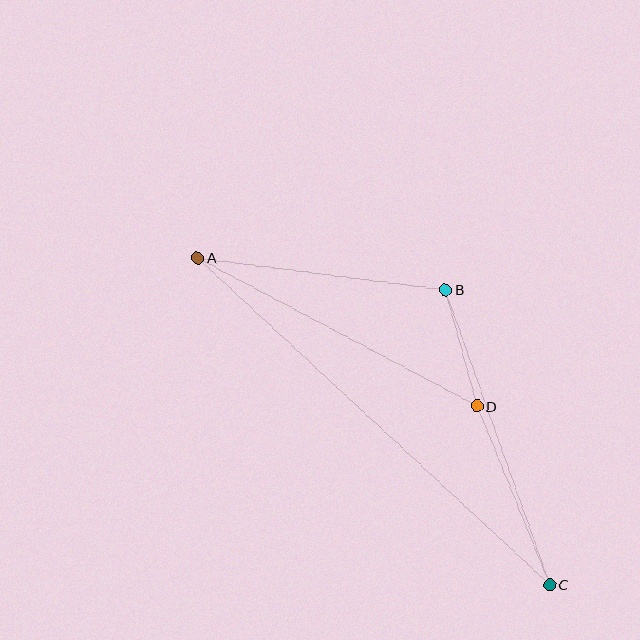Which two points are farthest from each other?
Points A and C are farthest from each other.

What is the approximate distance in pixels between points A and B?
The distance between A and B is approximately 250 pixels.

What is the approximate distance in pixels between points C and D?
The distance between C and D is approximately 193 pixels.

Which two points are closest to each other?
Points B and D are closest to each other.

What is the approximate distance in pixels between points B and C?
The distance between B and C is approximately 313 pixels.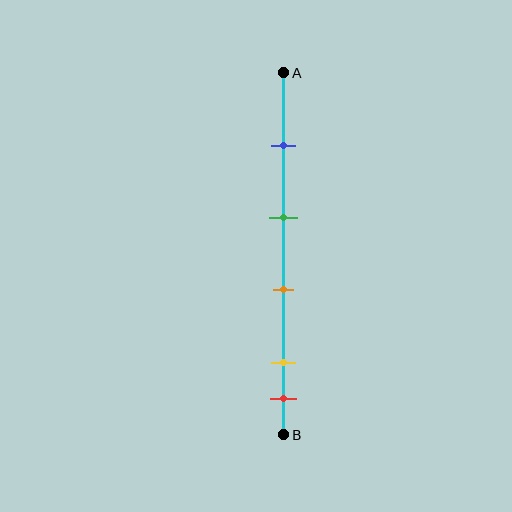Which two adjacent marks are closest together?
The yellow and red marks are the closest adjacent pair.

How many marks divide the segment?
There are 5 marks dividing the segment.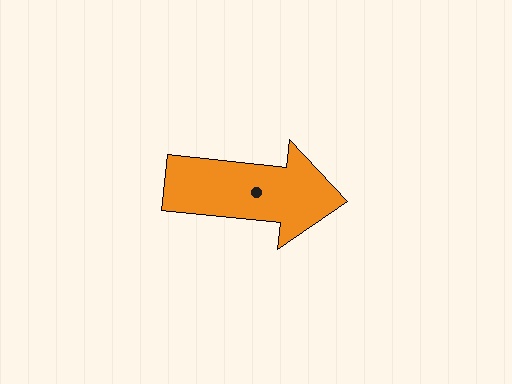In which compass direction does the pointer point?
East.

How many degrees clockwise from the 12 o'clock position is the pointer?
Approximately 96 degrees.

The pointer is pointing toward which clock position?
Roughly 3 o'clock.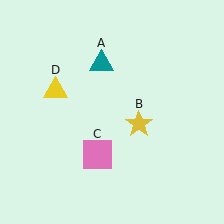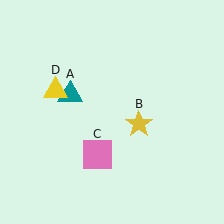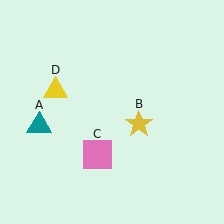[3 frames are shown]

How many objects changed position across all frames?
1 object changed position: teal triangle (object A).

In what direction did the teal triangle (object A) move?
The teal triangle (object A) moved down and to the left.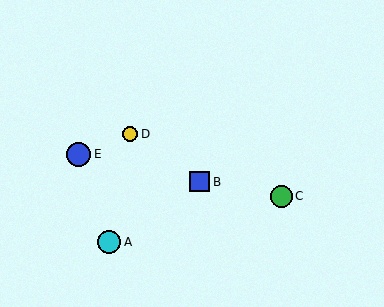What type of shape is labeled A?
Shape A is a cyan circle.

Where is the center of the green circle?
The center of the green circle is at (281, 196).